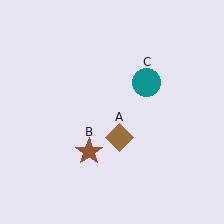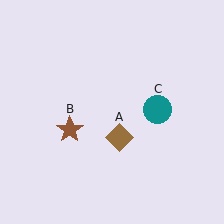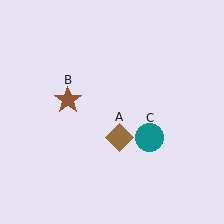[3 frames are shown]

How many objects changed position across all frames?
2 objects changed position: brown star (object B), teal circle (object C).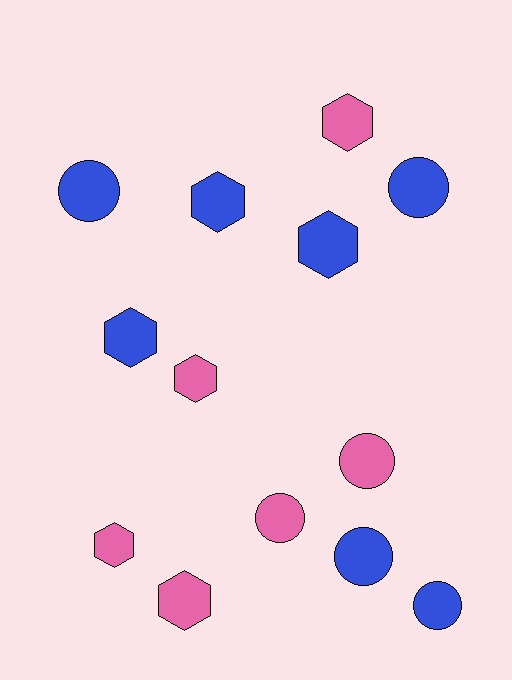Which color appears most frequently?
Blue, with 7 objects.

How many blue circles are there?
There are 4 blue circles.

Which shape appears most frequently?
Hexagon, with 7 objects.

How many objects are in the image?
There are 13 objects.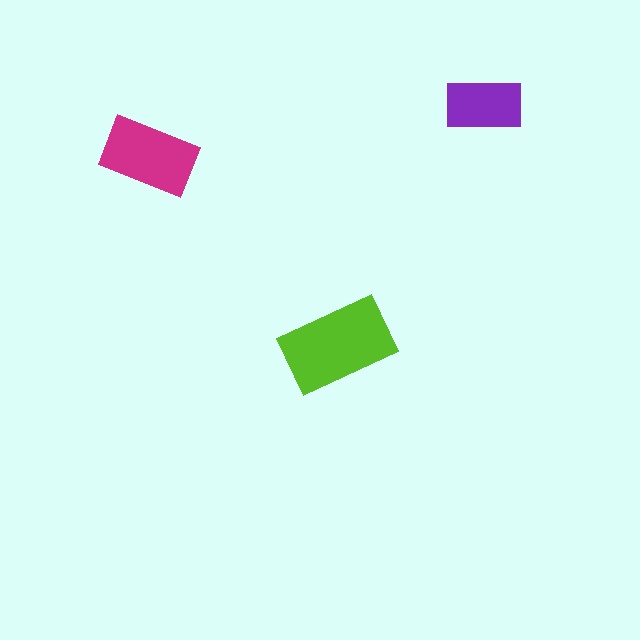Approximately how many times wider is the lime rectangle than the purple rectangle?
About 1.5 times wider.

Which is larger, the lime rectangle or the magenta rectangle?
The lime one.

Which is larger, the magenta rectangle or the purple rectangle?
The magenta one.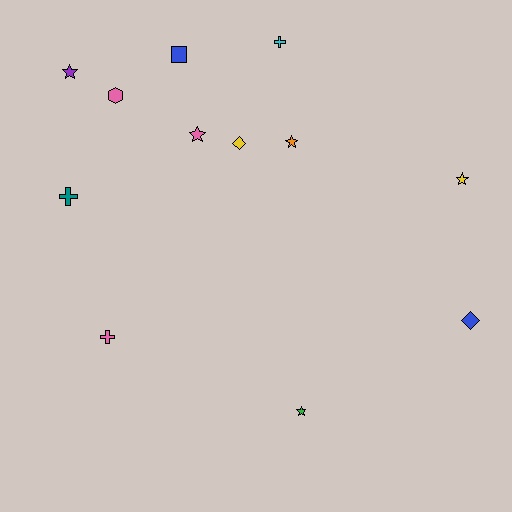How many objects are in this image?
There are 12 objects.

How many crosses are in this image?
There are 3 crosses.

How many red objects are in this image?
There are no red objects.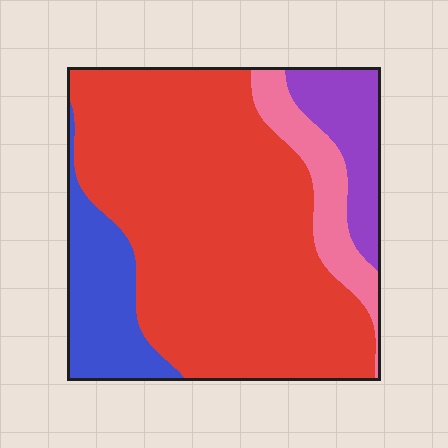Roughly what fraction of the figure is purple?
Purple takes up less than a sixth of the figure.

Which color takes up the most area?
Red, at roughly 65%.